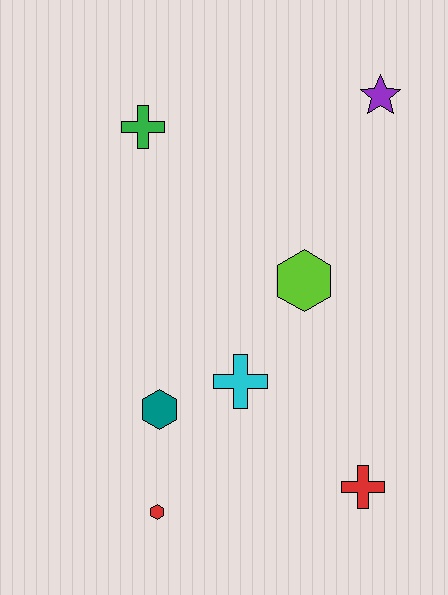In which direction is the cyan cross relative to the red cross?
The cyan cross is to the left of the red cross.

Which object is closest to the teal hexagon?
The cyan cross is closest to the teal hexagon.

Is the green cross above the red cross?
Yes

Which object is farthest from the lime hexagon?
The red hexagon is farthest from the lime hexagon.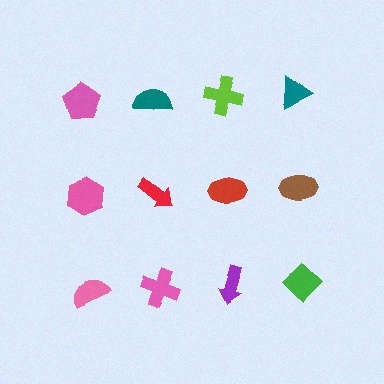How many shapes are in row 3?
4 shapes.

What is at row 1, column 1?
A pink pentagon.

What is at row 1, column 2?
A teal semicircle.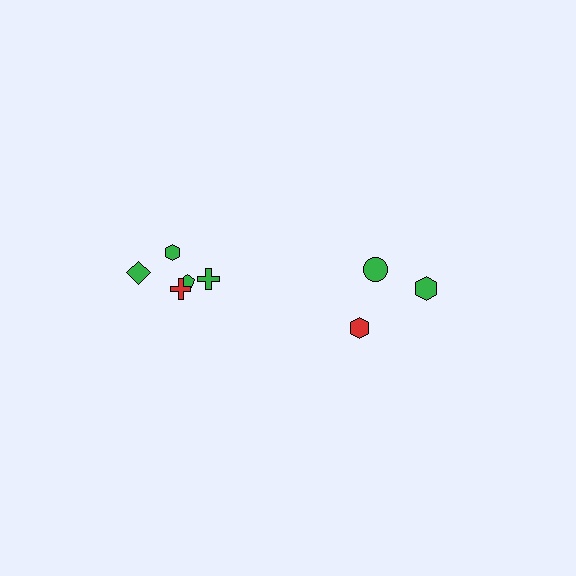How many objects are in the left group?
There are 5 objects.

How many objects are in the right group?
There are 3 objects.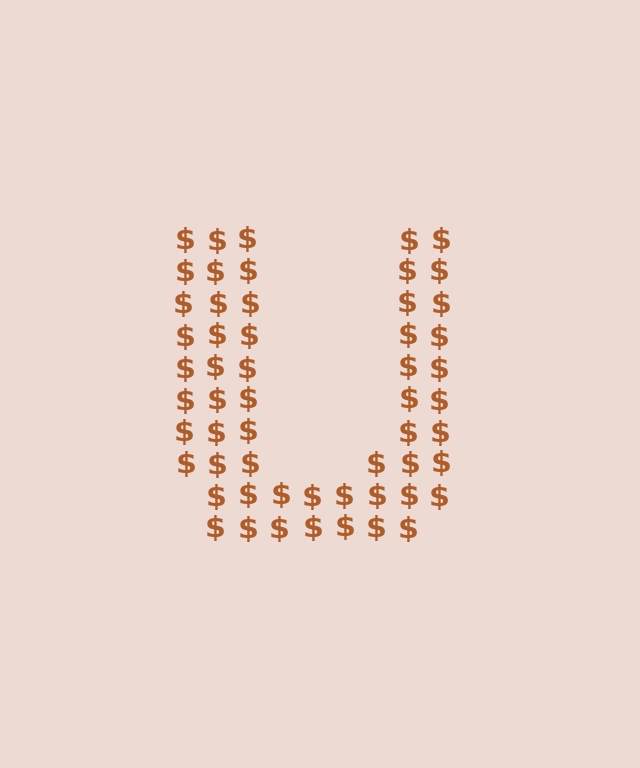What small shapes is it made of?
It is made of small dollar signs.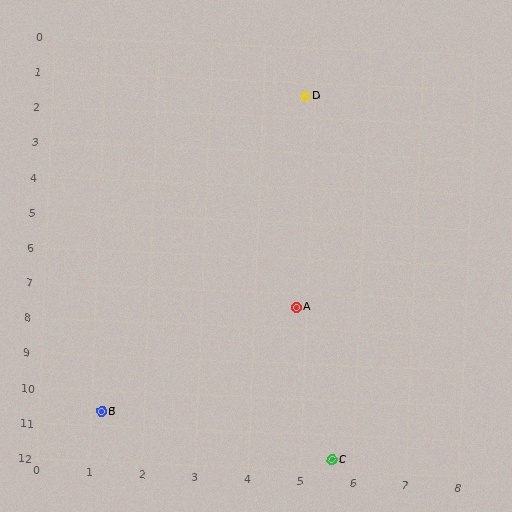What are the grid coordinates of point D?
Point D is at approximately (4.8, 1.4).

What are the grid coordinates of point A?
Point A is at approximately (4.8, 7.4).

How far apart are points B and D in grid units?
Points B and D are about 9.9 grid units apart.